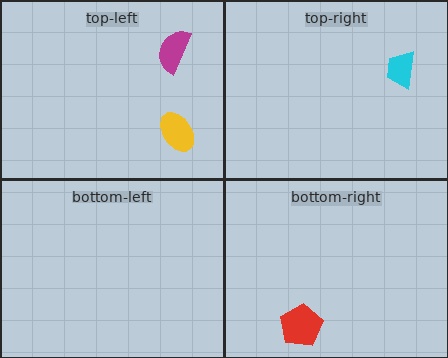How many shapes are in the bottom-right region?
1.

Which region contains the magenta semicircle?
The top-left region.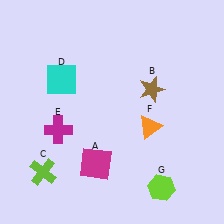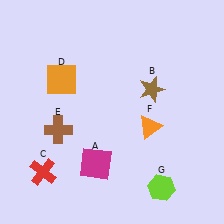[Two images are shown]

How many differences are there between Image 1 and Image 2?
There are 3 differences between the two images.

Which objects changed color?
C changed from lime to red. D changed from cyan to orange. E changed from magenta to brown.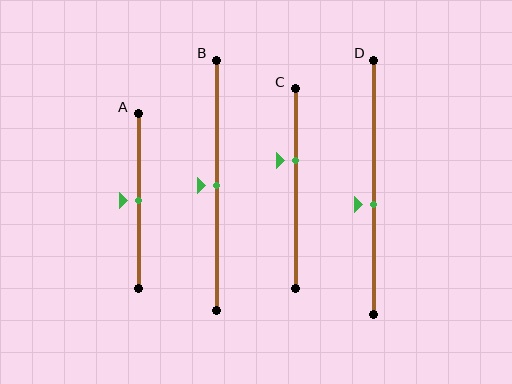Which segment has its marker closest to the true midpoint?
Segment A has its marker closest to the true midpoint.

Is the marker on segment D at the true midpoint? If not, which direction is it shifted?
No, the marker on segment D is shifted downward by about 7% of the segment length.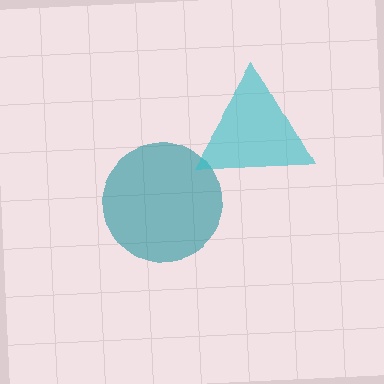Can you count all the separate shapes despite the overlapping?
Yes, there are 2 separate shapes.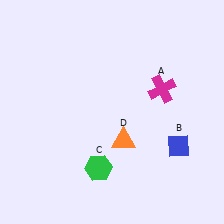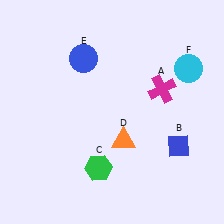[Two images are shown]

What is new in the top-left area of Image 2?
A blue circle (E) was added in the top-left area of Image 2.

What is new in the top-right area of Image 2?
A cyan circle (F) was added in the top-right area of Image 2.